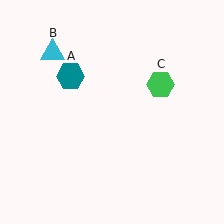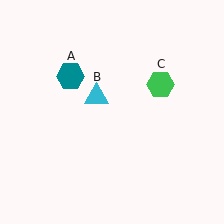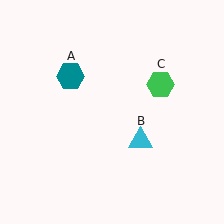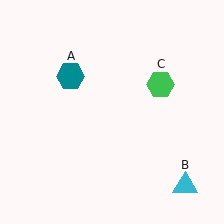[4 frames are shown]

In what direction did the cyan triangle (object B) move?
The cyan triangle (object B) moved down and to the right.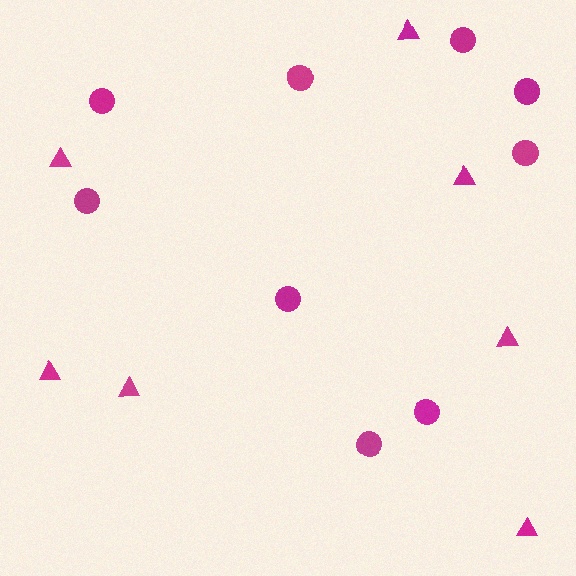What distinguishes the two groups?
There are 2 groups: one group of circles (9) and one group of triangles (7).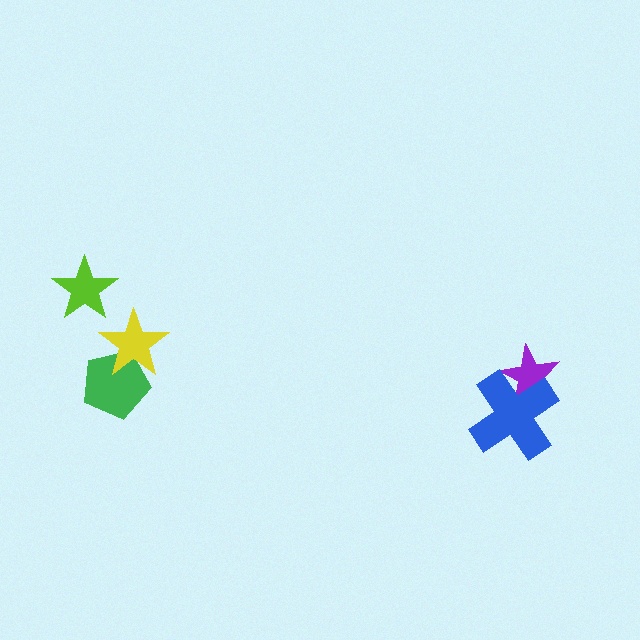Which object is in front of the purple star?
The blue cross is in front of the purple star.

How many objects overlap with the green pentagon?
1 object overlaps with the green pentagon.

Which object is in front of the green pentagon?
The yellow star is in front of the green pentagon.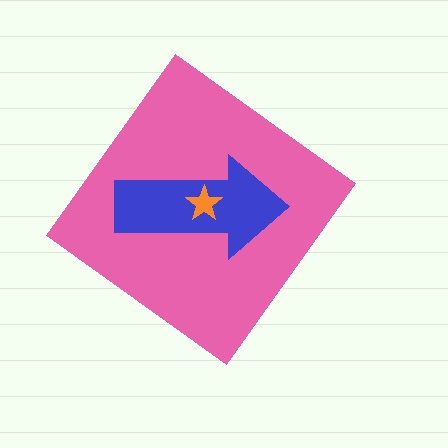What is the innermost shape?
The orange star.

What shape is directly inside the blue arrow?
The orange star.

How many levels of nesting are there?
3.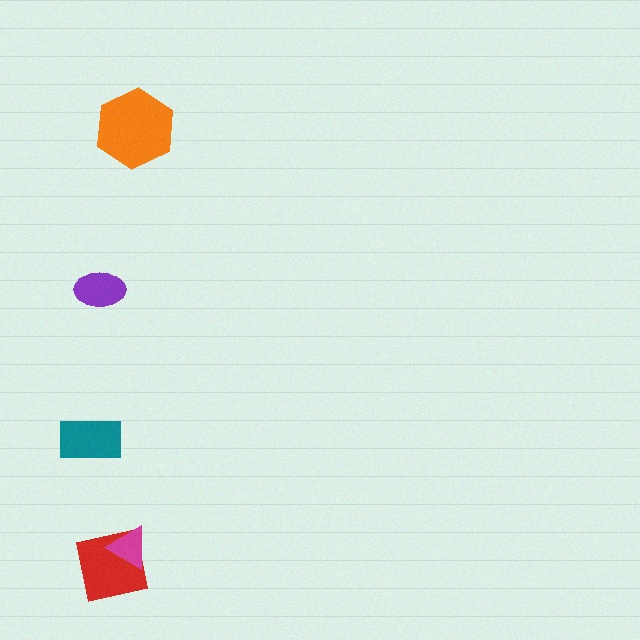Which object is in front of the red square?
The magenta triangle is in front of the red square.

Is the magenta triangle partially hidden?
No, no other shape covers it.